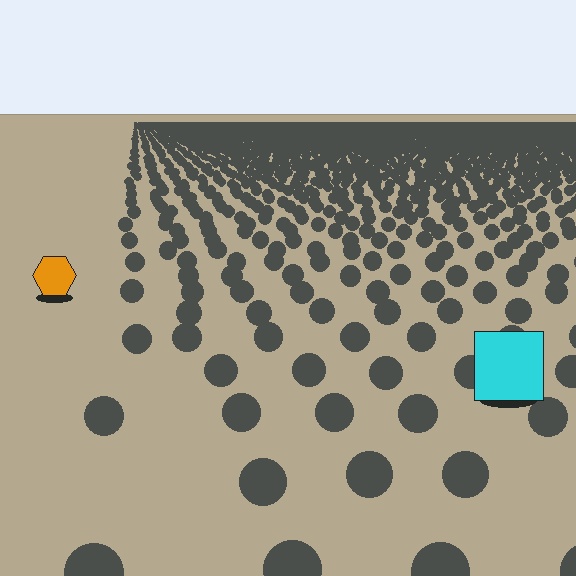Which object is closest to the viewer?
The cyan square is closest. The texture marks near it are larger and more spread out.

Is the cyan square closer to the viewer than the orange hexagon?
Yes. The cyan square is closer — you can tell from the texture gradient: the ground texture is coarser near it.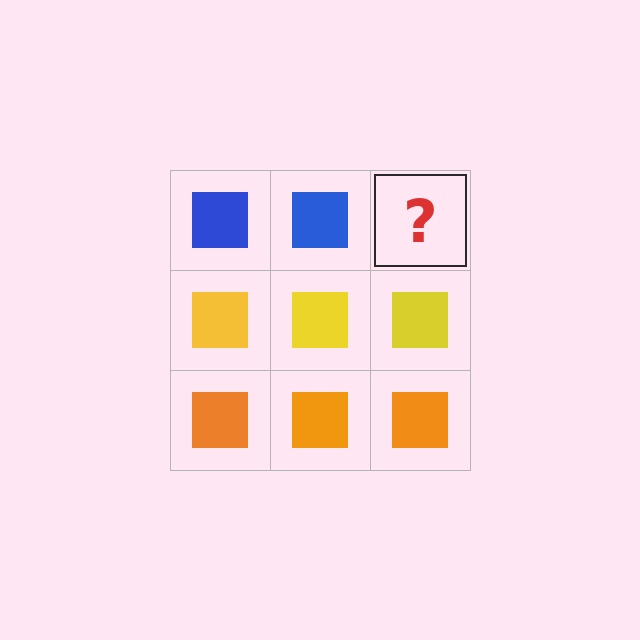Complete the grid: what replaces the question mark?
The question mark should be replaced with a blue square.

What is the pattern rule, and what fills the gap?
The rule is that each row has a consistent color. The gap should be filled with a blue square.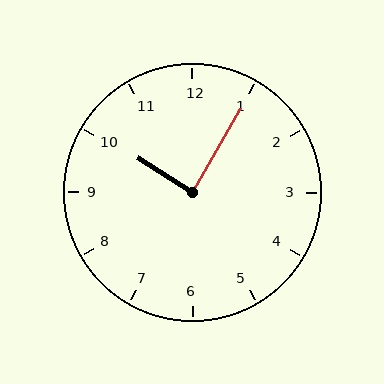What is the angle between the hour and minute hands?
Approximately 88 degrees.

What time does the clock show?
10:05.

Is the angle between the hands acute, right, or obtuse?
It is right.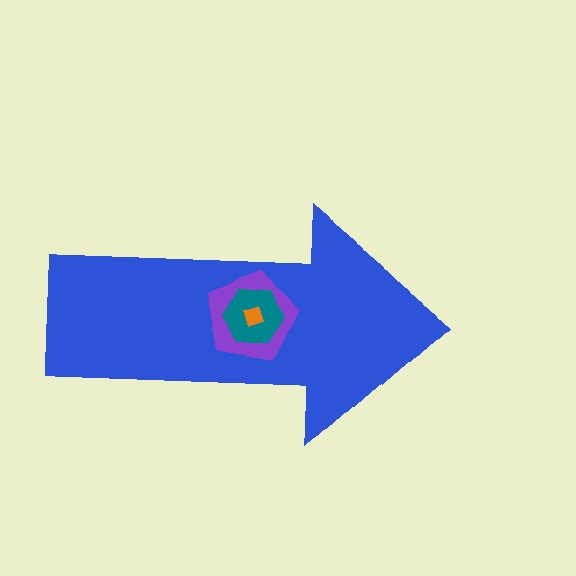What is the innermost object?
The orange square.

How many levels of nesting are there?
4.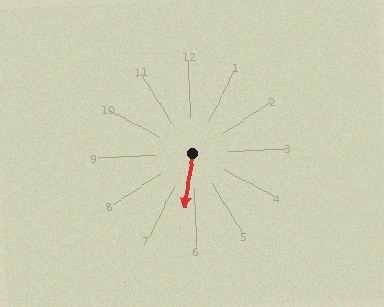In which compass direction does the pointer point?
South.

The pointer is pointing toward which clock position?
Roughly 6 o'clock.